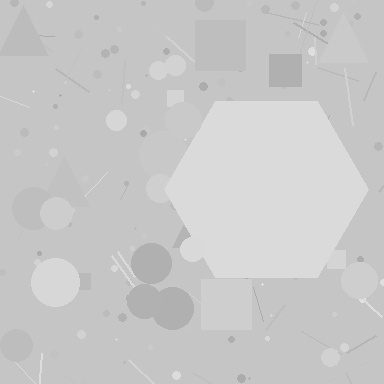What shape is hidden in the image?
A hexagon is hidden in the image.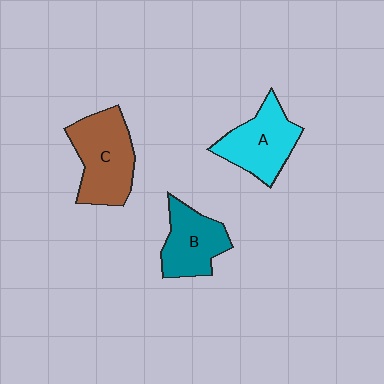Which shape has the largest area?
Shape C (brown).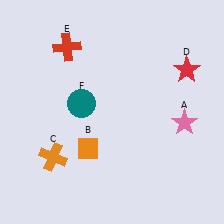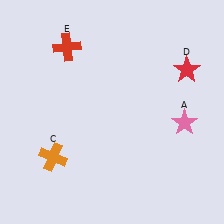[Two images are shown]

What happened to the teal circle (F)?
The teal circle (F) was removed in Image 2. It was in the top-left area of Image 1.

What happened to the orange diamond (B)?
The orange diamond (B) was removed in Image 2. It was in the bottom-left area of Image 1.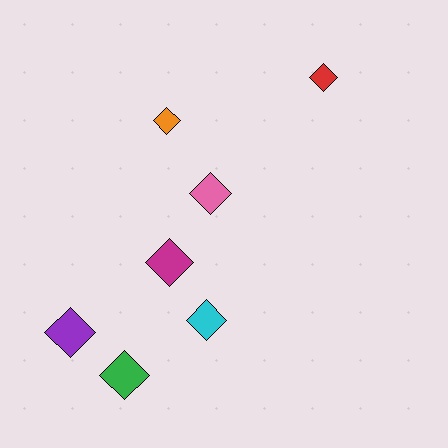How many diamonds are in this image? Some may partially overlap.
There are 7 diamonds.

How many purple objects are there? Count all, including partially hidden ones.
There is 1 purple object.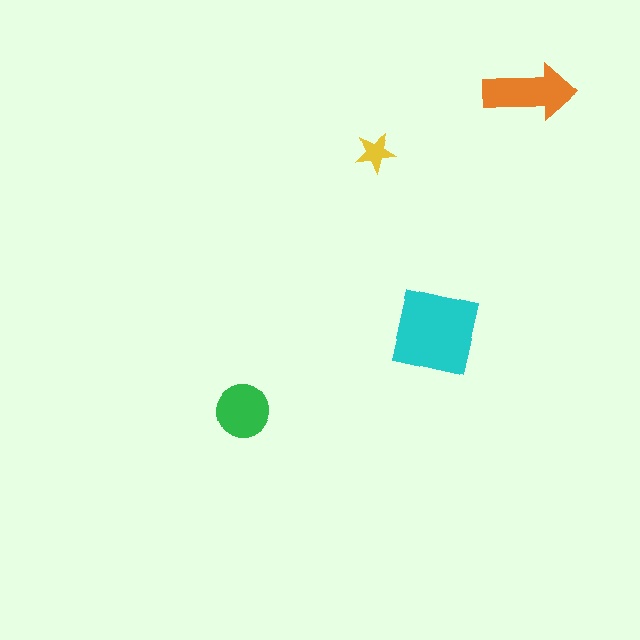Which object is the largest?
The cyan square.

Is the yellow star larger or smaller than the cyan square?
Smaller.